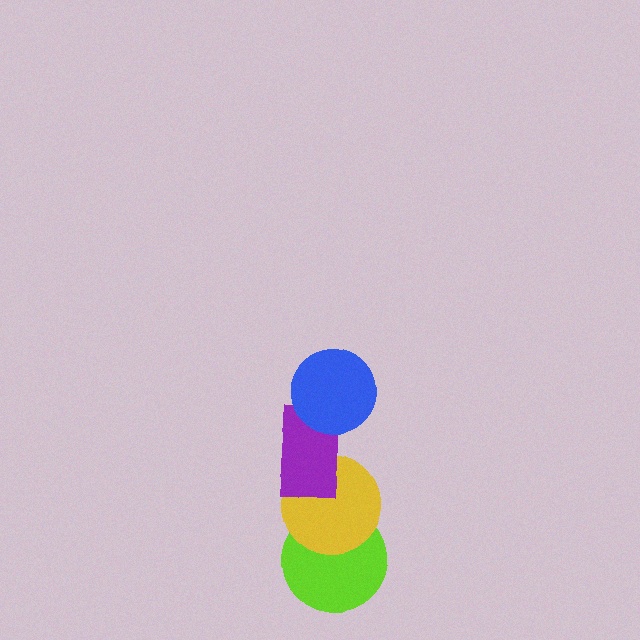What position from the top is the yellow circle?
The yellow circle is 3rd from the top.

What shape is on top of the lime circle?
The yellow circle is on top of the lime circle.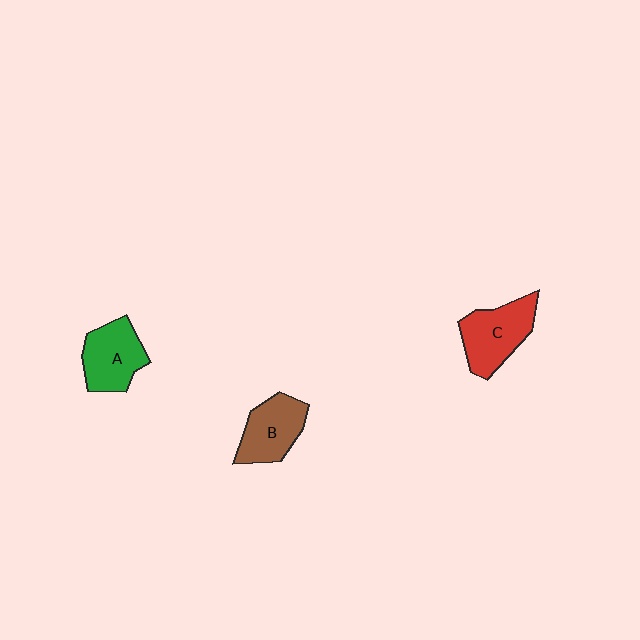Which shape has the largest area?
Shape C (red).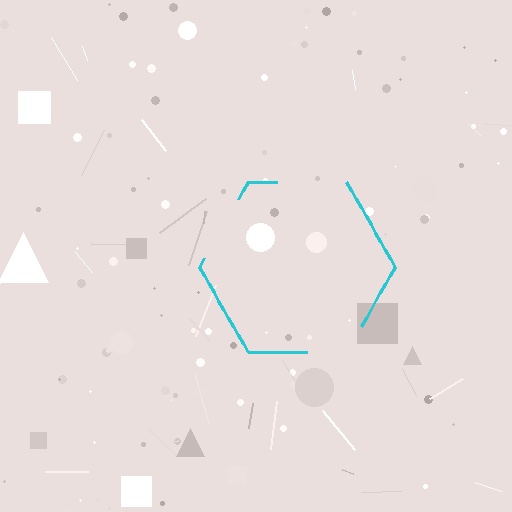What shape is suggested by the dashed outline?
The dashed outline suggests a hexagon.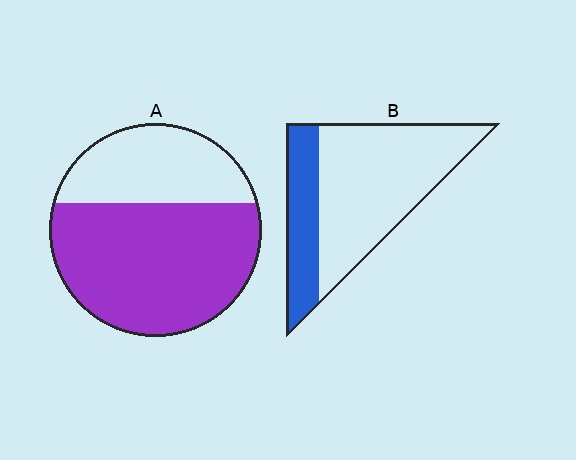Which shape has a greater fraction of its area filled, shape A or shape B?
Shape A.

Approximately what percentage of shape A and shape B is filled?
A is approximately 65% and B is approximately 30%.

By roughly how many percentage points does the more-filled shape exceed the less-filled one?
By roughly 40 percentage points (A over B).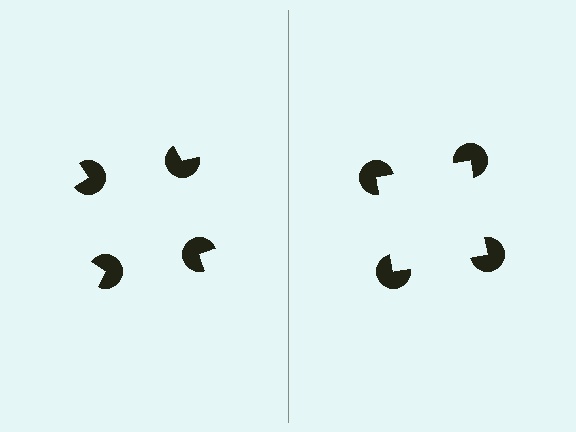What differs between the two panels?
The pac-man discs are positioned identically on both sides; only the wedge orientations differ. On the right they align to a square; on the left they are misaligned.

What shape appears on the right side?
An illusory square.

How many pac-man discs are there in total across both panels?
8 — 4 on each side.